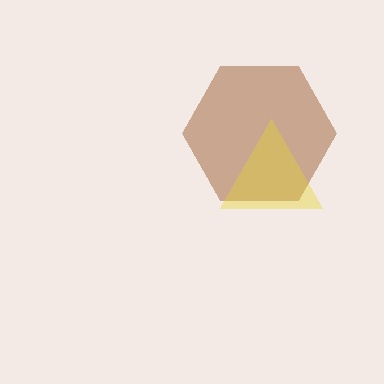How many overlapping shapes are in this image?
There are 2 overlapping shapes in the image.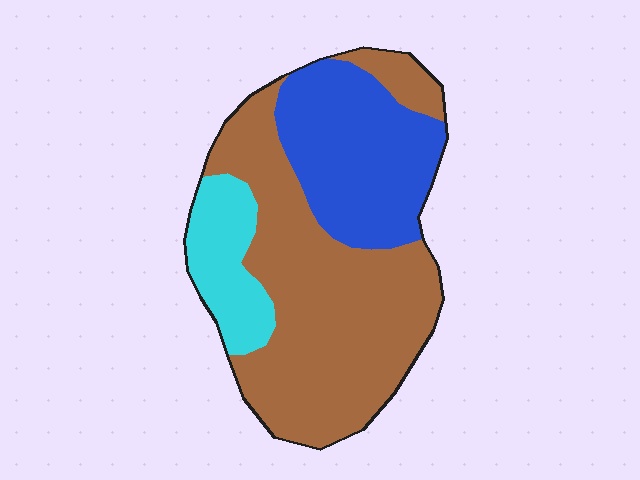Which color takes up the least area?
Cyan, at roughly 15%.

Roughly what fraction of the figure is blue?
Blue covers 29% of the figure.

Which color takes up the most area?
Brown, at roughly 55%.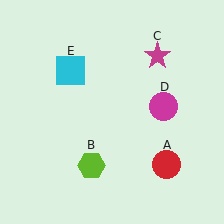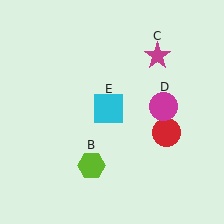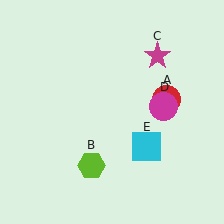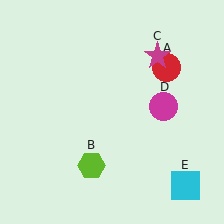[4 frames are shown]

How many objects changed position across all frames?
2 objects changed position: red circle (object A), cyan square (object E).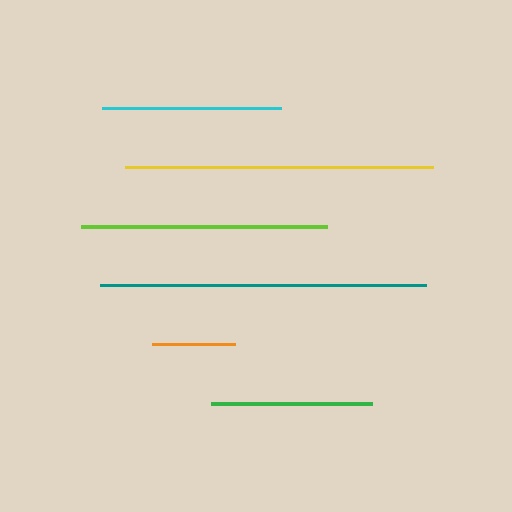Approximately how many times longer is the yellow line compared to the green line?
The yellow line is approximately 1.9 times the length of the green line.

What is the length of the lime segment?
The lime segment is approximately 246 pixels long.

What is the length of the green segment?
The green segment is approximately 162 pixels long.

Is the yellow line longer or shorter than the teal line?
The teal line is longer than the yellow line.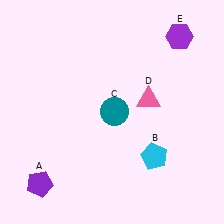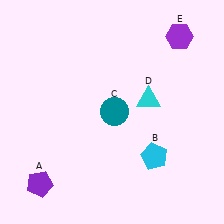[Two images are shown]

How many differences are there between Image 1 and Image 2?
There is 1 difference between the two images.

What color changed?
The triangle (D) changed from pink in Image 1 to cyan in Image 2.